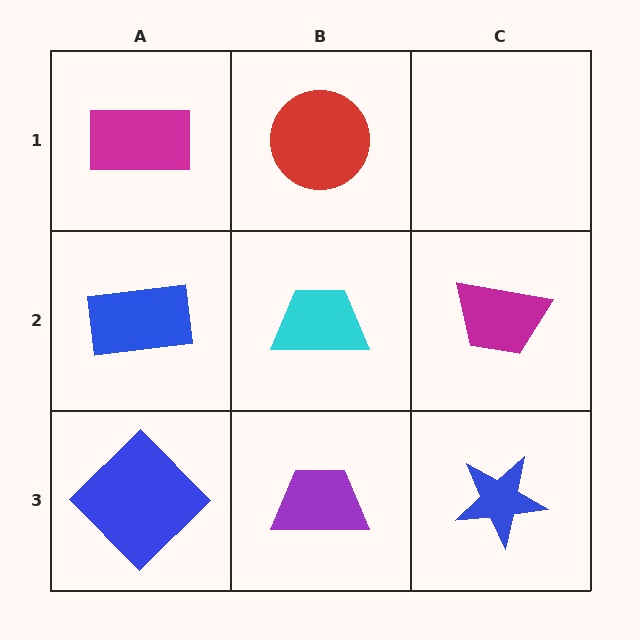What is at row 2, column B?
A cyan trapezoid.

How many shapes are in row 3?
3 shapes.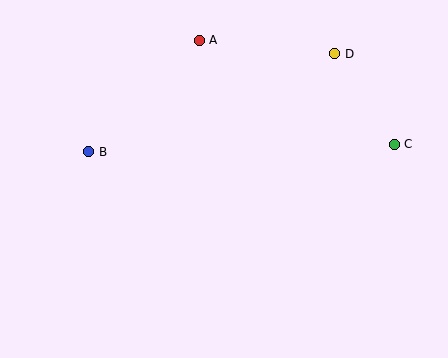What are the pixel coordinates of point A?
Point A is at (199, 40).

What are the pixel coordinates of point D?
Point D is at (335, 54).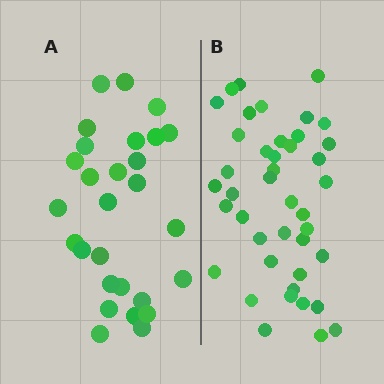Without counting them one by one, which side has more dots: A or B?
Region B (the right region) has more dots.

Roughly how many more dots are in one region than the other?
Region B has approximately 15 more dots than region A.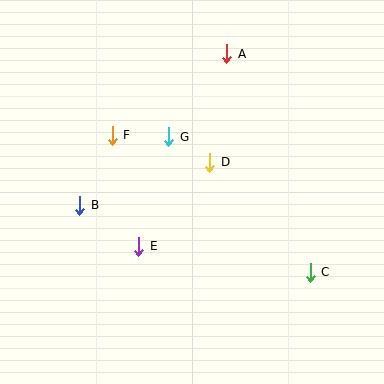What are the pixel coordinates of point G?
Point G is at (169, 137).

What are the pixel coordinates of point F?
Point F is at (112, 135).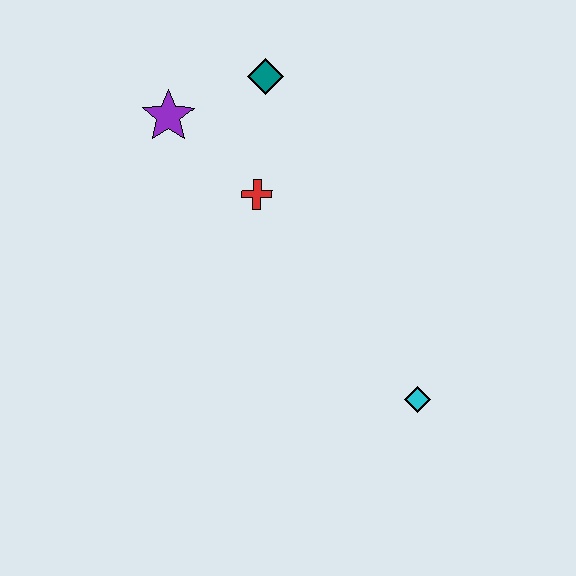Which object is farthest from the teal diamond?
The cyan diamond is farthest from the teal diamond.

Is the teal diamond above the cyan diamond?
Yes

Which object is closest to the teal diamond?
The purple star is closest to the teal diamond.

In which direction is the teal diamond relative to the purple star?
The teal diamond is to the right of the purple star.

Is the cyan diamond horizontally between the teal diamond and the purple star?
No